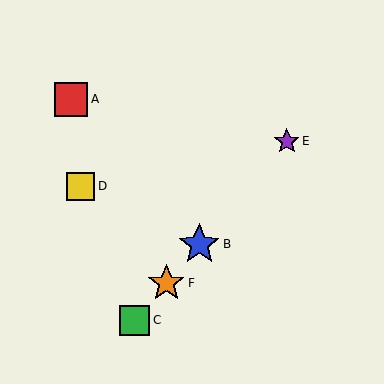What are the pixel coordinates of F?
Object F is at (166, 283).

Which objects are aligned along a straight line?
Objects B, C, E, F are aligned along a straight line.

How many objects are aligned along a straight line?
4 objects (B, C, E, F) are aligned along a straight line.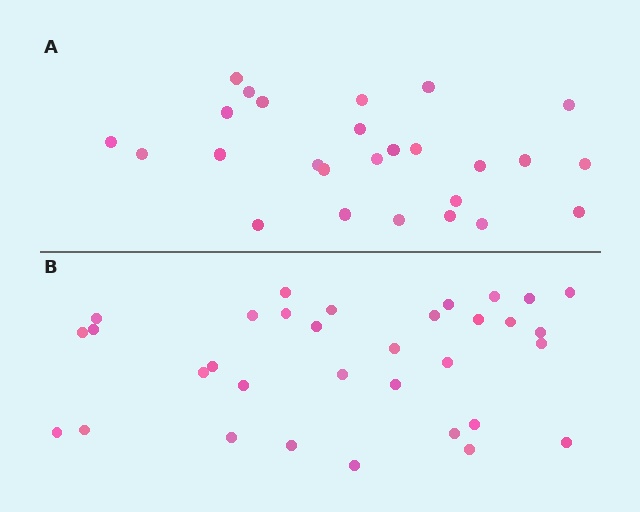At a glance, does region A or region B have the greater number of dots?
Region B (the bottom region) has more dots.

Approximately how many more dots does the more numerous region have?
Region B has roughly 8 or so more dots than region A.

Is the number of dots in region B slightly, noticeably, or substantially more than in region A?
Region B has noticeably more, but not dramatically so. The ratio is roughly 1.3 to 1.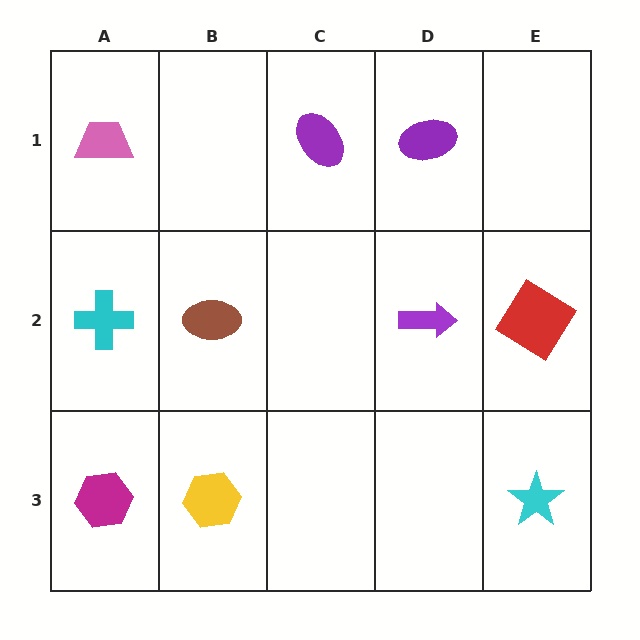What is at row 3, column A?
A magenta hexagon.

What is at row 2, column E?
A red diamond.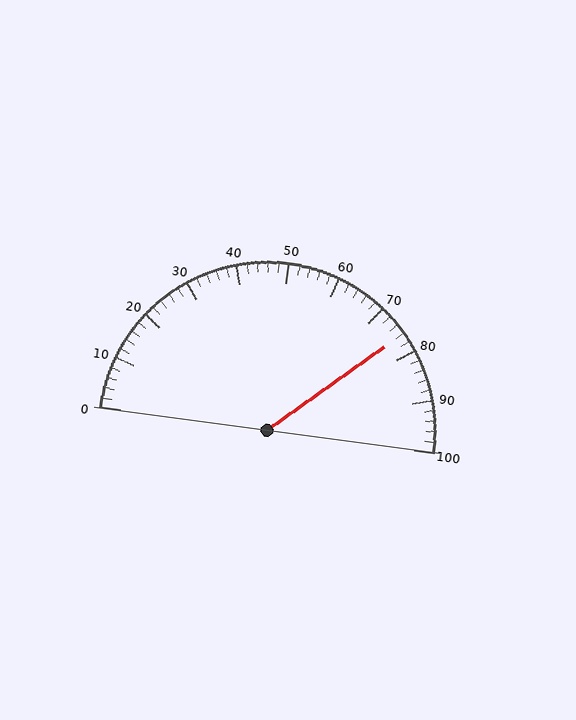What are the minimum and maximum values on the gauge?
The gauge ranges from 0 to 100.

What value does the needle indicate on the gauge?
The needle indicates approximately 76.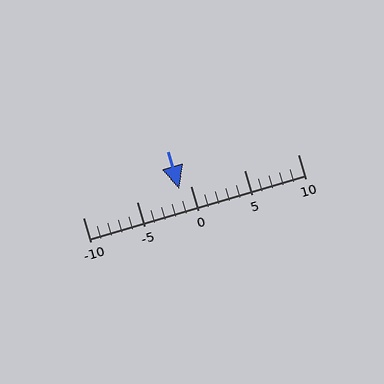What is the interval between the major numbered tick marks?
The major tick marks are spaced 5 units apart.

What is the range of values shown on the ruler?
The ruler shows values from -10 to 10.